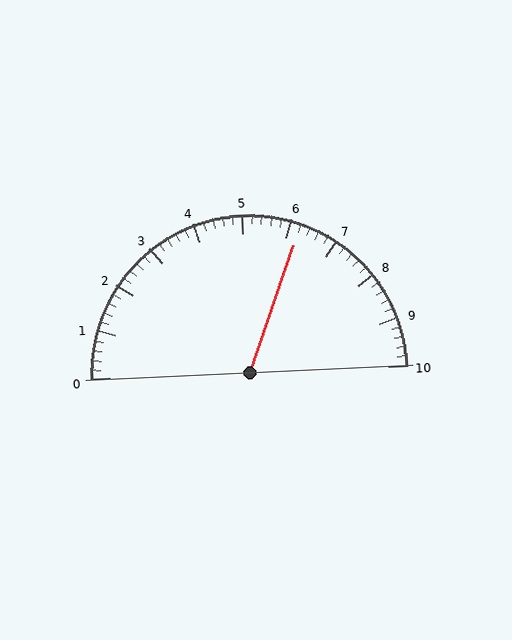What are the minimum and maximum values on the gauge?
The gauge ranges from 0 to 10.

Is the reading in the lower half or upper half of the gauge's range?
The reading is in the upper half of the range (0 to 10).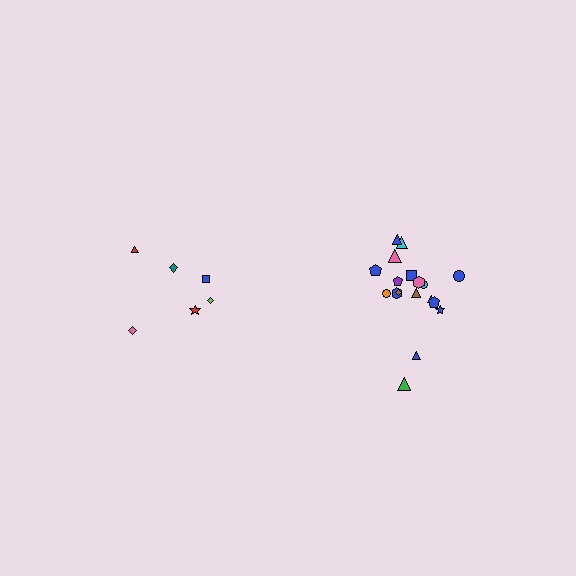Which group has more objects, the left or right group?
The right group.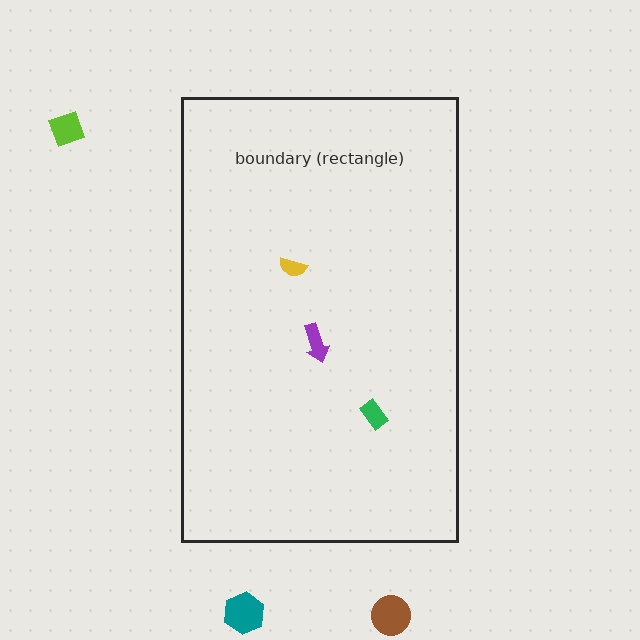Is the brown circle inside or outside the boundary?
Outside.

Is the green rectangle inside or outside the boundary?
Inside.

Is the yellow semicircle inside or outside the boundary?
Inside.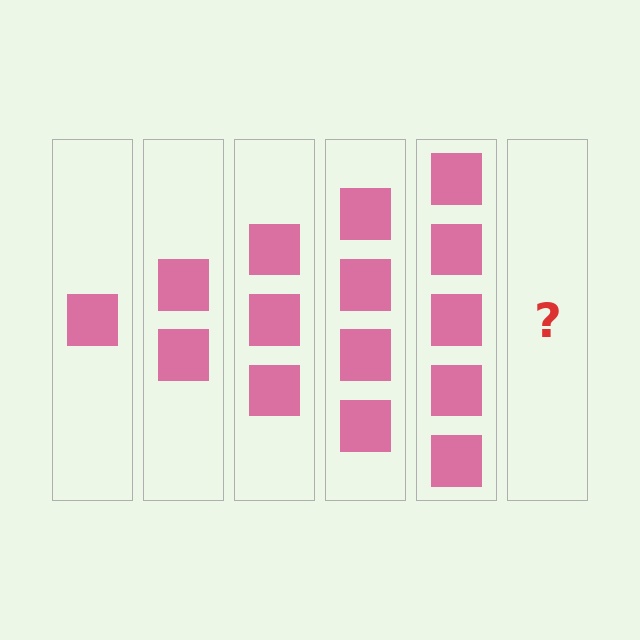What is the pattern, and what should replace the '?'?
The pattern is that each step adds one more square. The '?' should be 6 squares.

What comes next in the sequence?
The next element should be 6 squares.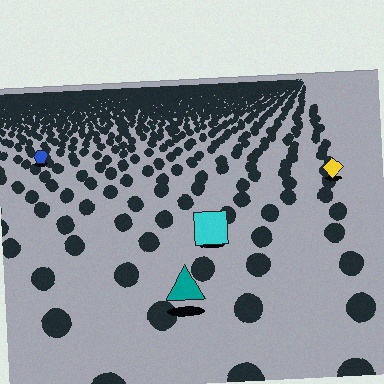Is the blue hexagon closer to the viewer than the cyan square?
No. The cyan square is closer — you can tell from the texture gradient: the ground texture is coarser near it.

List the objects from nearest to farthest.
From nearest to farthest: the teal triangle, the cyan square, the yellow diamond, the blue hexagon.